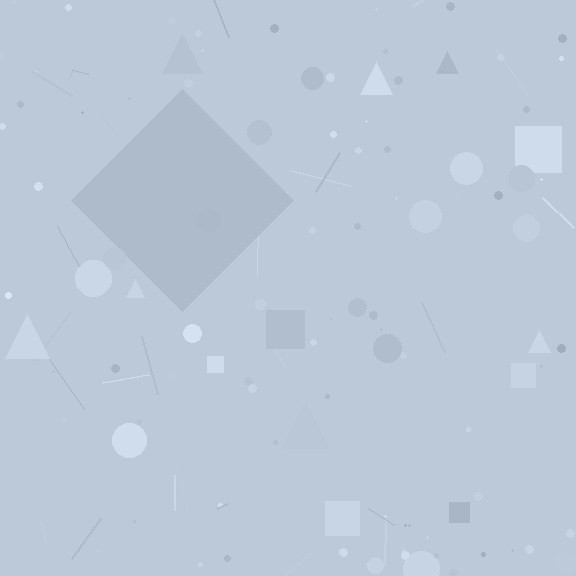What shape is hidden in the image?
A diamond is hidden in the image.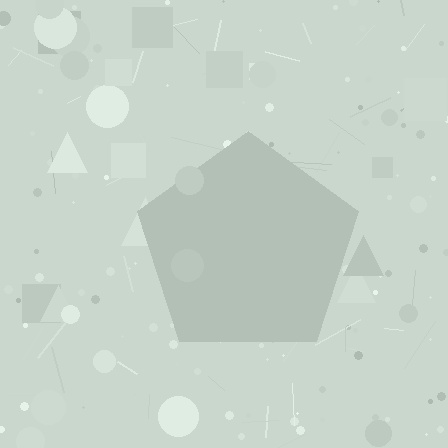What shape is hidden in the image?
A pentagon is hidden in the image.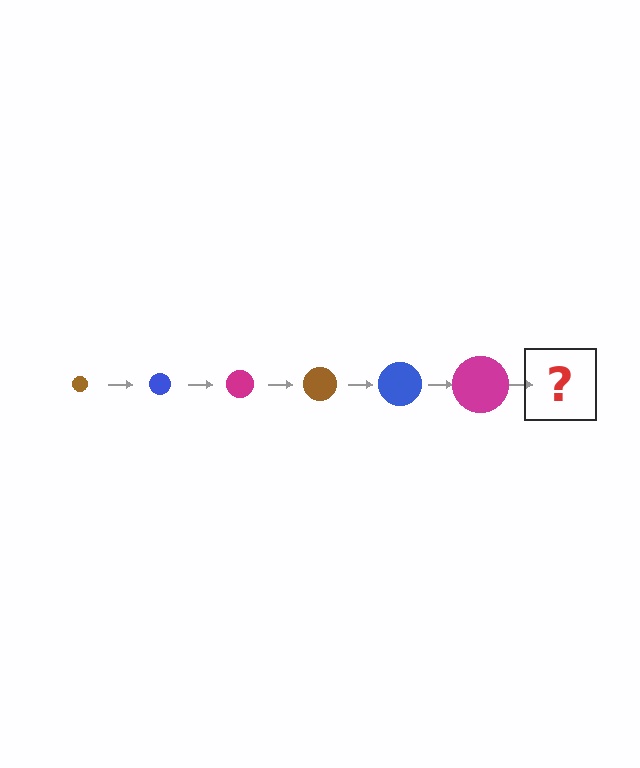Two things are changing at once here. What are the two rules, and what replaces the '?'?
The two rules are that the circle grows larger each step and the color cycles through brown, blue, and magenta. The '?' should be a brown circle, larger than the previous one.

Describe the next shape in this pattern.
It should be a brown circle, larger than the previous one.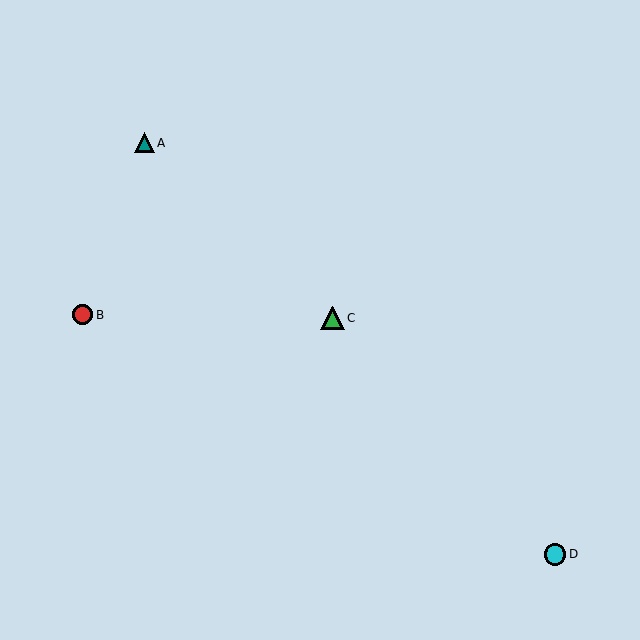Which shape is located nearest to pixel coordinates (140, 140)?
The teal triangle (labeled A) at (145, 143) is nearest to that location.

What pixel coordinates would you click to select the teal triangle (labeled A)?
Click at (145, 143) to select the teal triangle A.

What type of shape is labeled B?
Shape B is a red circle.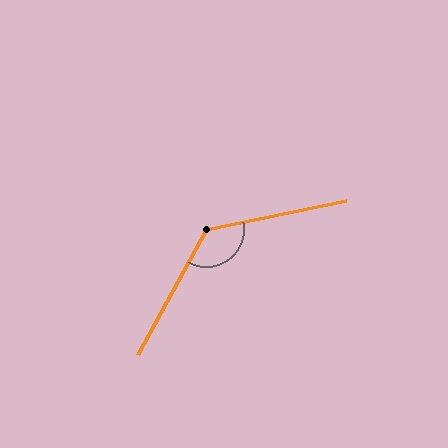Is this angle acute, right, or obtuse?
It is obtuse.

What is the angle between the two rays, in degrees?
Approximately 130 degrees.